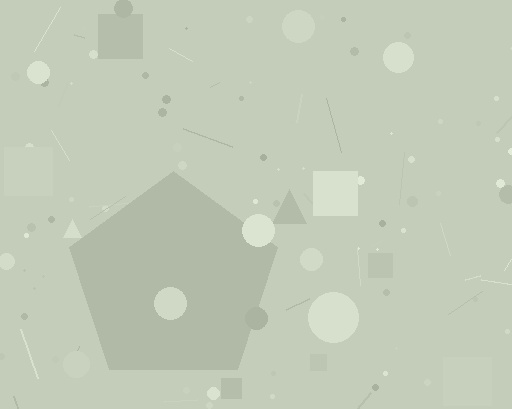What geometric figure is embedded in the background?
A pentagon is embedded in the background.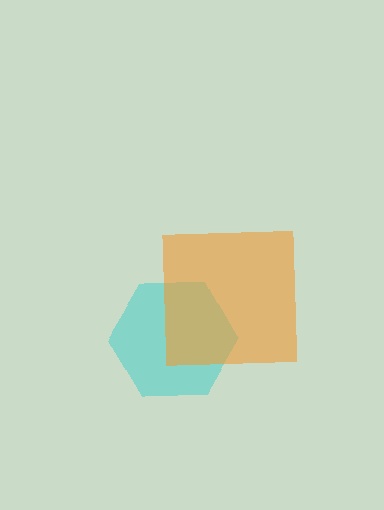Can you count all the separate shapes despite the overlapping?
Yes, there are 2 separate shapes.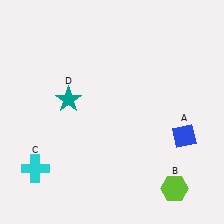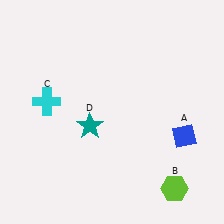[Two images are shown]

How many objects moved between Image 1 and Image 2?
2 objects moved between the two images.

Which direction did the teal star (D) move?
The teal star (D) moved down.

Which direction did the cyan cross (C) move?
The cyan cross (C) moved up.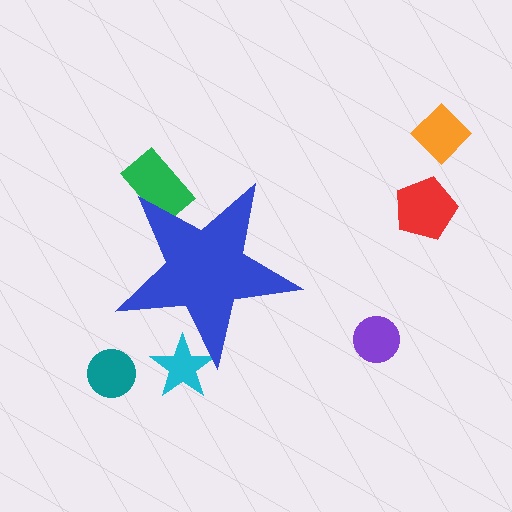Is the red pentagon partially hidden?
No, the red pentagon is fully visible.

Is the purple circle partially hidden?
No, the purple circle is fully visible.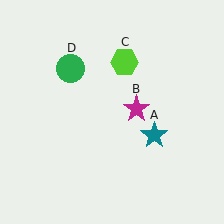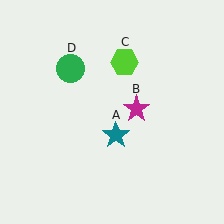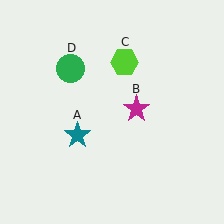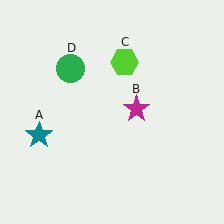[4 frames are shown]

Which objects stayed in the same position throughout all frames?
Magenta star (object B) and lime hexagon (object C) and green circle (object D) remained stationary.